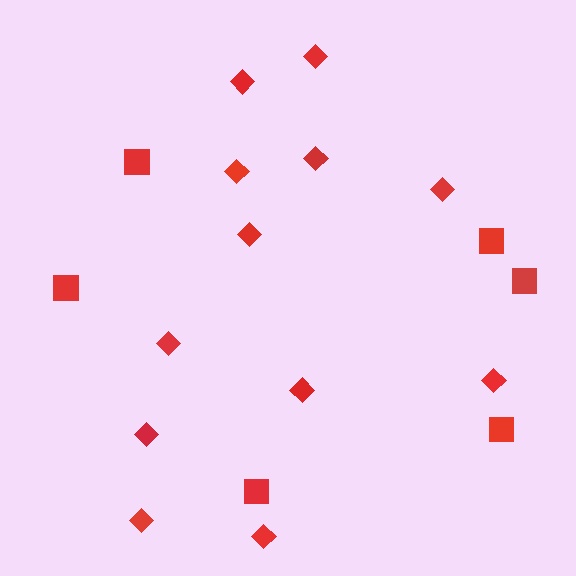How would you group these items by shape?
There are 2 groups: one group of squares (6) and one group of diamonds (12).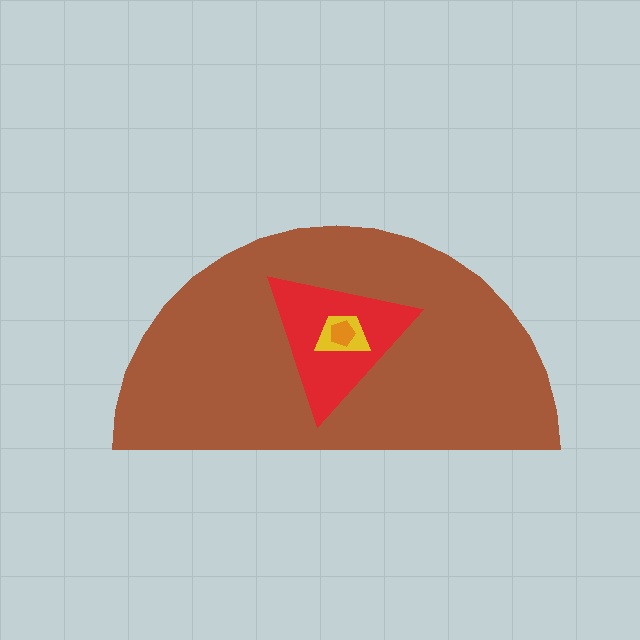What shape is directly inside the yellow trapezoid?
The orange pentagon.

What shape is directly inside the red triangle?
The yellow trapezoid.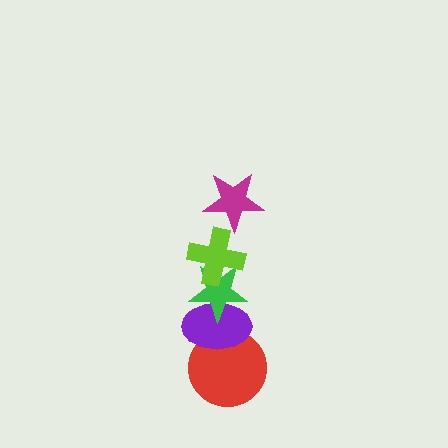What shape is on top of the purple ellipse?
The green star is on top of the purple ellipse.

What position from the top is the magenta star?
The magenta star is 1st from the top.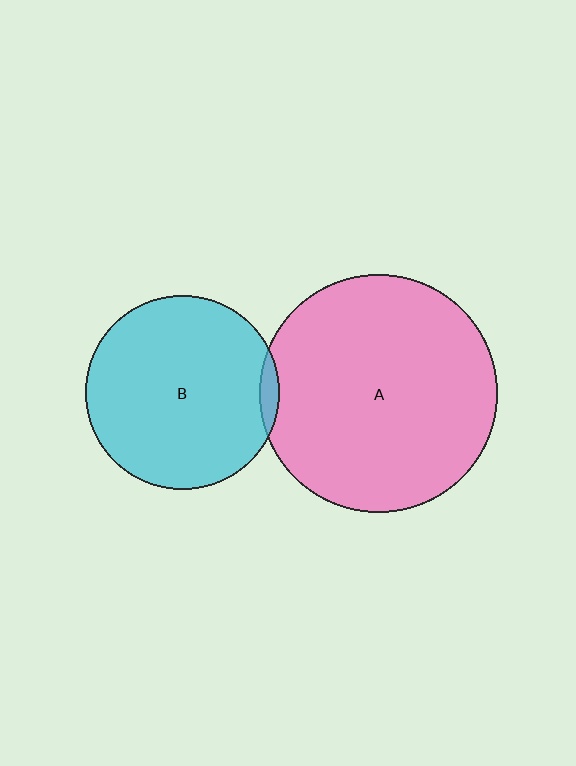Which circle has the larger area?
Circle A (pink).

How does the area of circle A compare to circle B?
Approximately 1.5 times.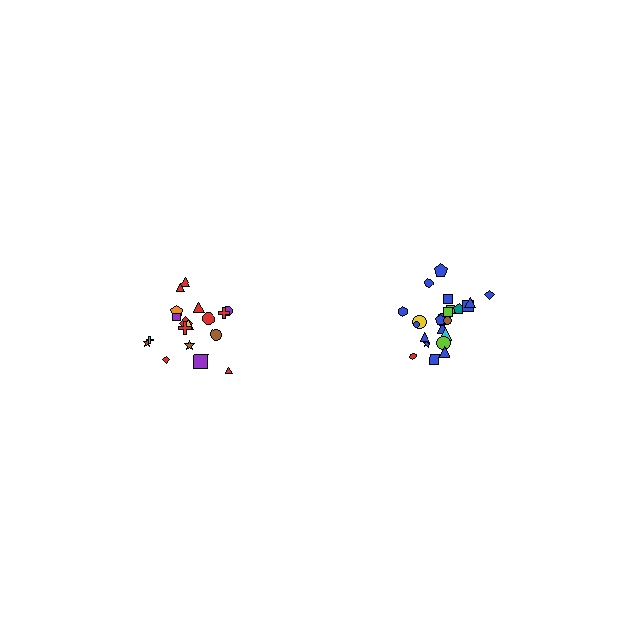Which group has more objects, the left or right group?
The right group.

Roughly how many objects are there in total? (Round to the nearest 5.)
Roughly 45 objects in total.